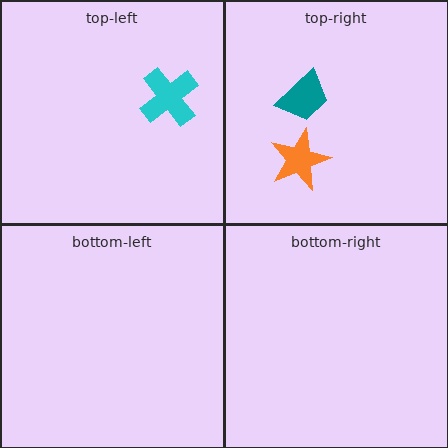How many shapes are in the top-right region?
2.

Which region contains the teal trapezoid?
The top-right region.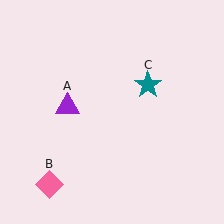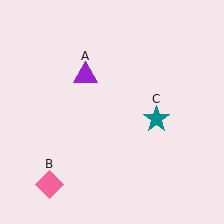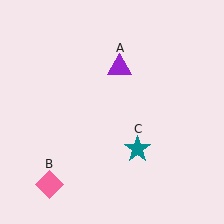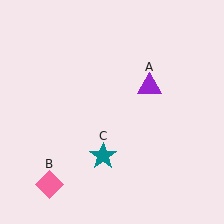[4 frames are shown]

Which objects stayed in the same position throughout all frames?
Pink diamond (object B) remained stationary.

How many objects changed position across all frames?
2 objects changed position: purple triangle (object A), teal star (object C).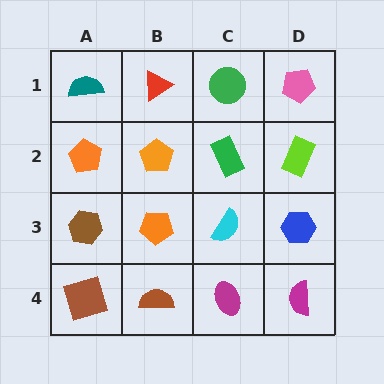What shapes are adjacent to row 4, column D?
A blue hexagon (row 3, column D), a magenta ellipse (row 4, column C).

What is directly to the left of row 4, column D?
A magenta ellipse.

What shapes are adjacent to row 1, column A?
An orange pentagon (row 2, column A), a red triangle (row 1, column B).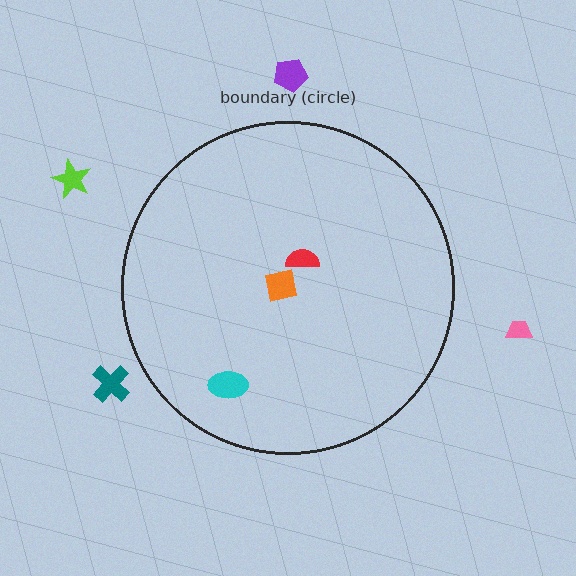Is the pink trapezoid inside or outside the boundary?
Outside.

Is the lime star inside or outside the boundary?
Outside.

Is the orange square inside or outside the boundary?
Inside.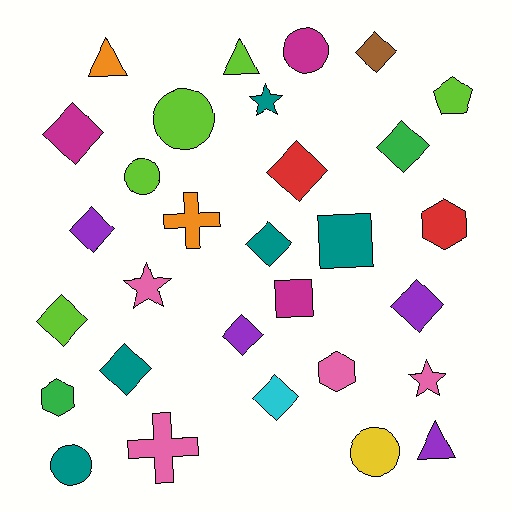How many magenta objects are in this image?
There are 3 magenta objects.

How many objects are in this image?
There are 30 objects.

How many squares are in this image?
There are 2 squares.